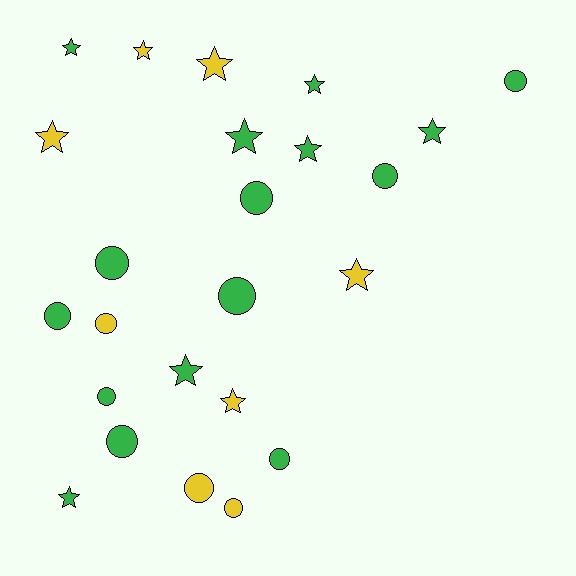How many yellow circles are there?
There are 3 yellow circles.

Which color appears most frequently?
Green, with 16 objects.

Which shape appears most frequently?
Star, with 12 objects.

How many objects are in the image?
There are 24 objects.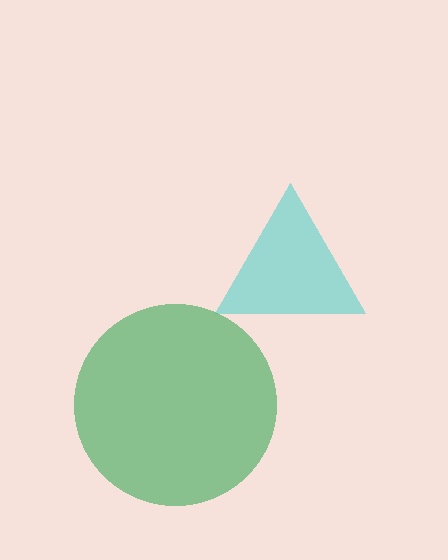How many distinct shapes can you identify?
There are 2 distinct shapes: a cyan triangle, a green circle.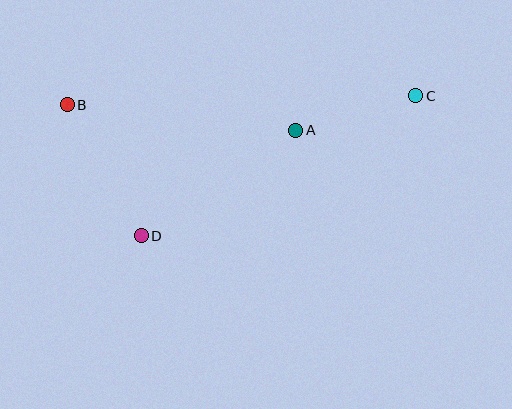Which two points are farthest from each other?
Points B and C are farthest from each other.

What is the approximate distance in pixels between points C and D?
The distance between C and D is approximately 308 pixels.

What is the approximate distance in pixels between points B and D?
The distance between B and D is approximately 152 pixels.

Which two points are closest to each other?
Points A and C are closest to each other.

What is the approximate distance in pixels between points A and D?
The distance between A and D is approximately 187 pixels.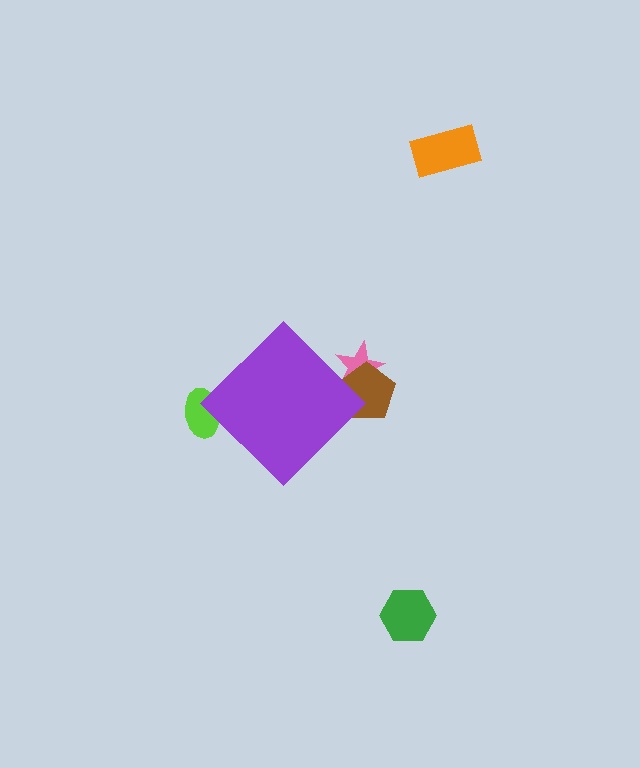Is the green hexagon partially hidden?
No, the green hexagon is fully visible.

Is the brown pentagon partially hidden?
Yes, the brown pentagon is partially hidden behind the purple diamond.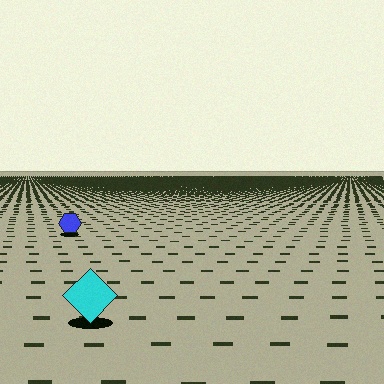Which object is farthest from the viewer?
The blue hexagon is farthest from the viewer. It appears smaller and the ground texture around it is denser.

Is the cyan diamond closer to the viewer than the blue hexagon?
Yes. The cyan diamond is closer — you can tell from the texture gradient: the ground texture is coarser near it.